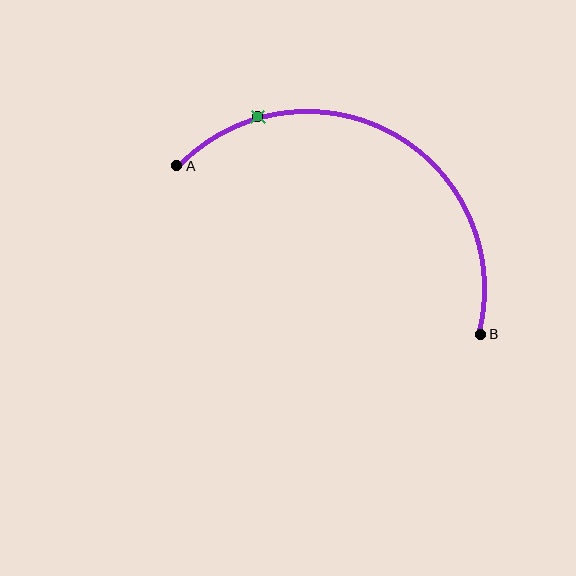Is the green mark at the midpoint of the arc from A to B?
No. The green mark lies on the arc but is closer to endpoint A. The arc midpoint would be at the point on the curve equidistant along the arc from both A and B.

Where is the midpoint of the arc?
The arc midpoint is the point on the curve farthest from the straight line joining A and B. It sits above that line.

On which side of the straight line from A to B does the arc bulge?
The arc bulges above the straight line connecting A and B.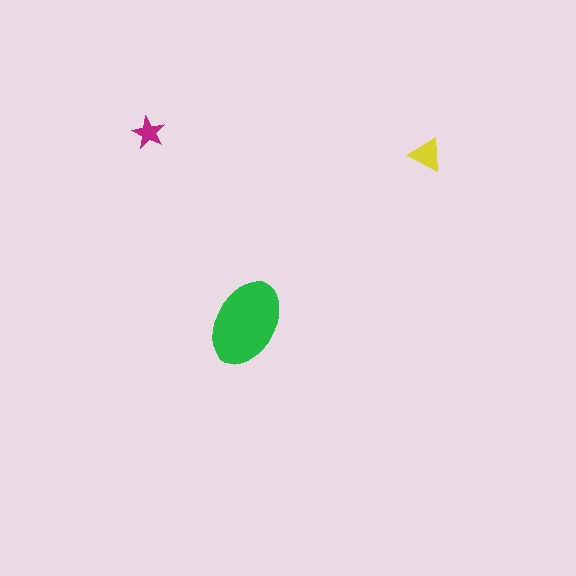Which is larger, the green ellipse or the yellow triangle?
The green ellipse.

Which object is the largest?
The green ellipse.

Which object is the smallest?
The magenta star.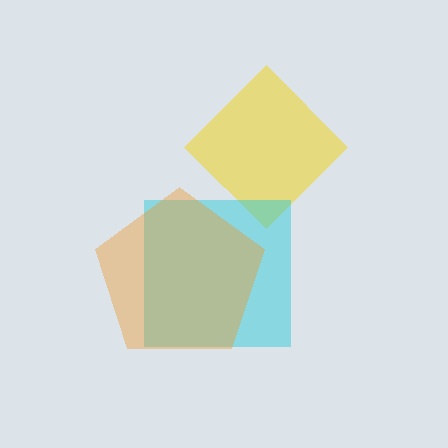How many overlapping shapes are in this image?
There are 3 overlapping shapes in the image.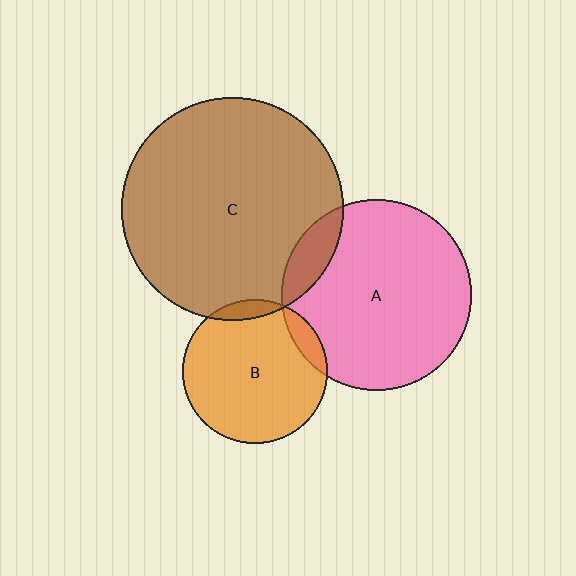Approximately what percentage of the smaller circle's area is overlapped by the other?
Approximately 5%.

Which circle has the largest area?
Circle C (brown).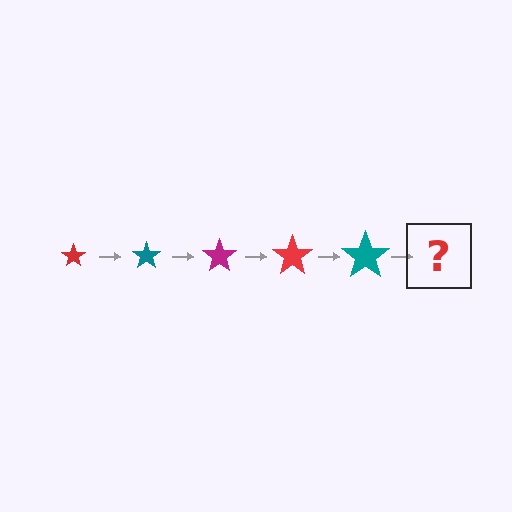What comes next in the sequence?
The next element should be a magenta star, larger than the previous one.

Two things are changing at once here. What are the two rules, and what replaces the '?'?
The two rules are that the star grows larger each step and the color cycles through red, teal, and magenta. The '?' should be a magenta star, larger than the previous one.